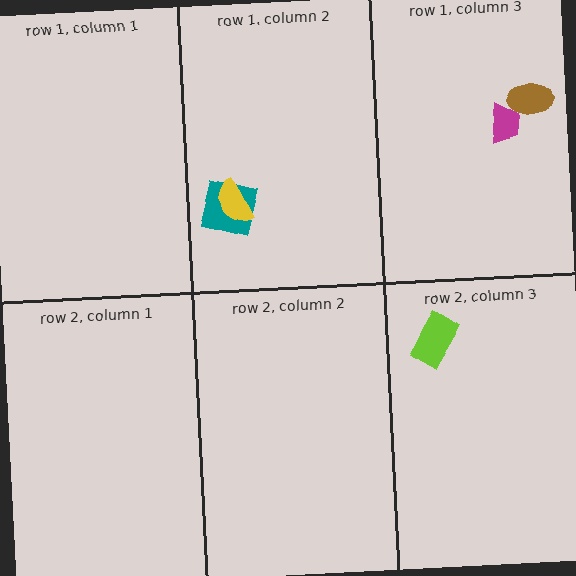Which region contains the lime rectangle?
The row 2, column 3 region.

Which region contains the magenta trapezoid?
The row 1, column 3 region.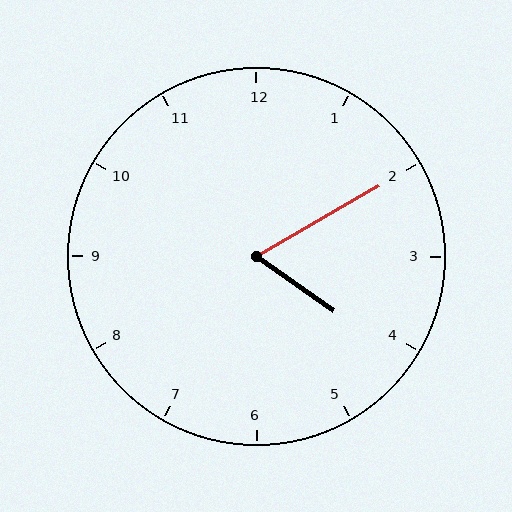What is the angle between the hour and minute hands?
Approximately 65 degrees.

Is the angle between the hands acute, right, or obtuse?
It is acute.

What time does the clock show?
4:10.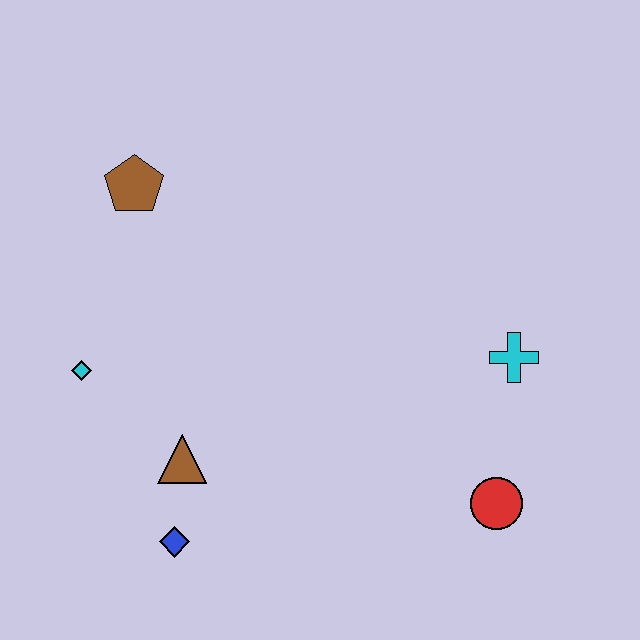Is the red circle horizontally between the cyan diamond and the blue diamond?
No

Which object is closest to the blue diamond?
The brown triangle is closest to the blue diamond.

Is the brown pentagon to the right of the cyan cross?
No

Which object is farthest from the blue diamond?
The cyan cross is farthest from the blue diamond.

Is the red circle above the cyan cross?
No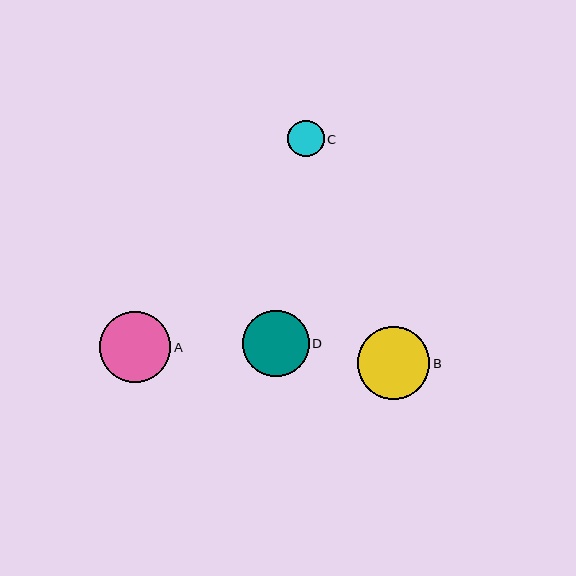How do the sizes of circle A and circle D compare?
Circle A and circle D are approximately the same size.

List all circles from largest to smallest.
From largest to smallest: B, A, D, C.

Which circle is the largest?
Circle B is the largest with a size of approximately 72 pixels.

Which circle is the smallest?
Circle C is the smallest with a size of approximately 36 pixels.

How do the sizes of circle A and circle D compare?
Circle A and circle D are approximately the same size.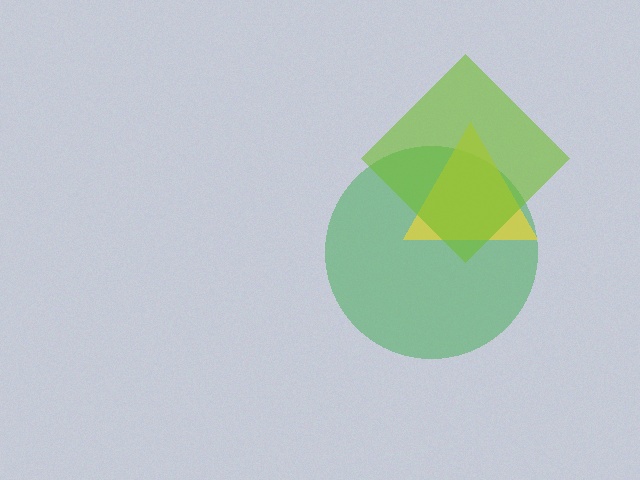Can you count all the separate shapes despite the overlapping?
Yes, there are 3 separate shapes.